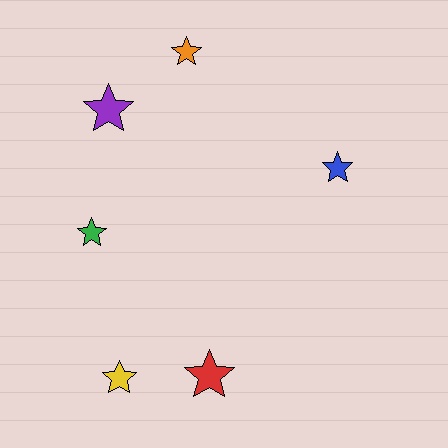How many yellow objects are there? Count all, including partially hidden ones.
There is 1 yellow object.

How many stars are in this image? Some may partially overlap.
There are 6 stars.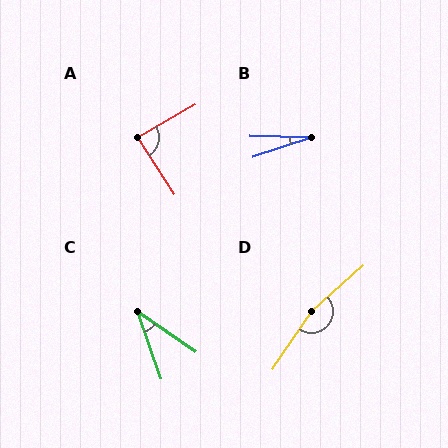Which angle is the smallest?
B, at approximately 20 degrees.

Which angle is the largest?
D, at approximately 165 degrees.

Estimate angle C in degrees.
Approximately 37 degrees.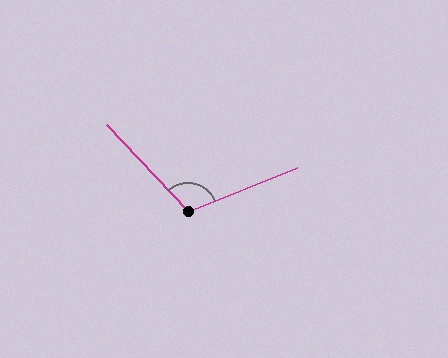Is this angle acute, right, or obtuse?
It is obtuse.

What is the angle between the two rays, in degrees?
Approximately 111 degrees.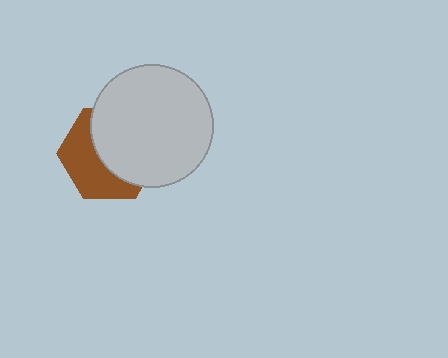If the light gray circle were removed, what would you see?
You would see the complete brown hexagon.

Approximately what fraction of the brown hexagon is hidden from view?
Roughly 55% of the brown hexagon is hidden behind the light gray circle.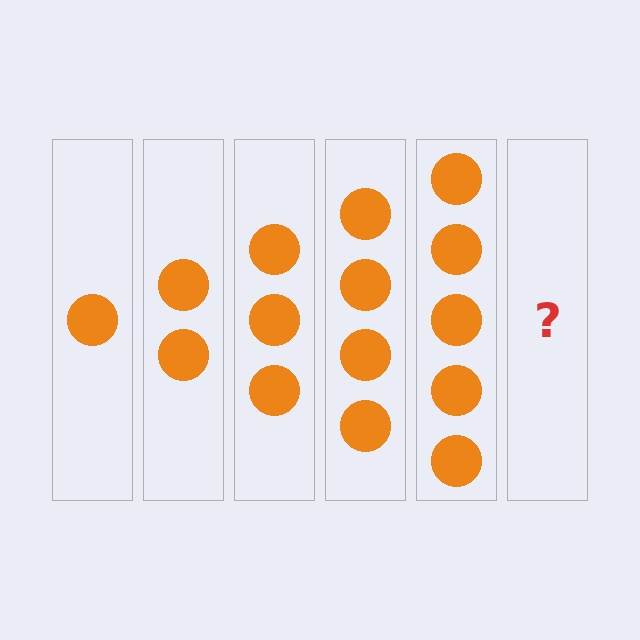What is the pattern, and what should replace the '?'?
The pattern is that each step adds one more circle. The '?' should be 6 circles.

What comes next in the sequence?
The next element should be 6 circles.